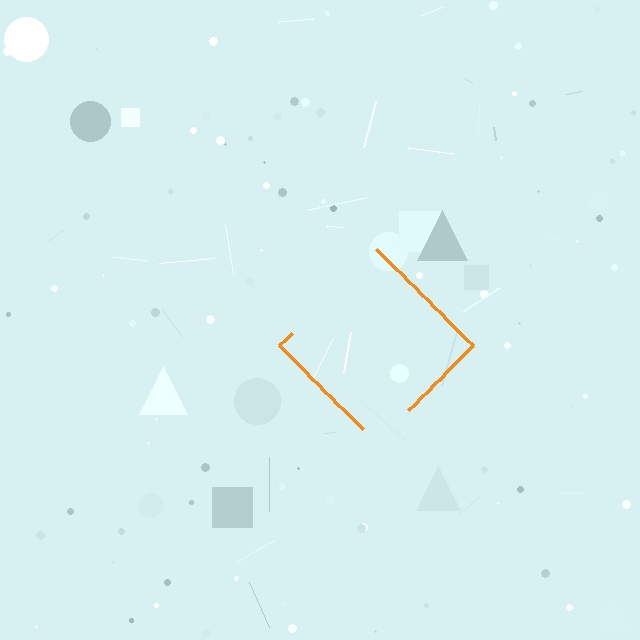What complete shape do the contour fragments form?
The contour fragments form a diamond.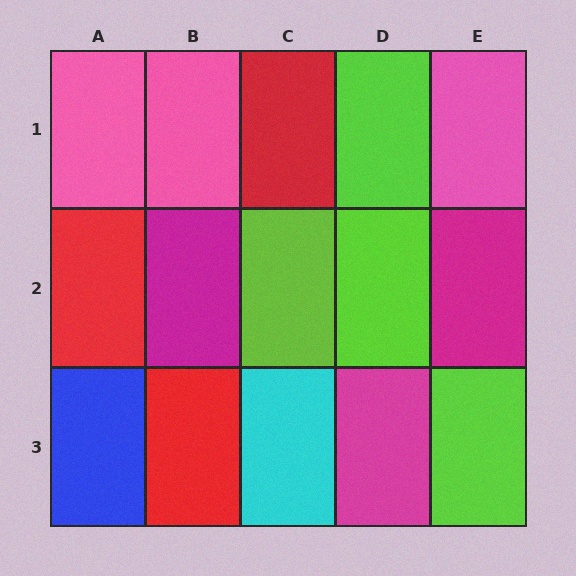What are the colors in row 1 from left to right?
Pink, pink, red, lime, pink.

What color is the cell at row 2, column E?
Magenta.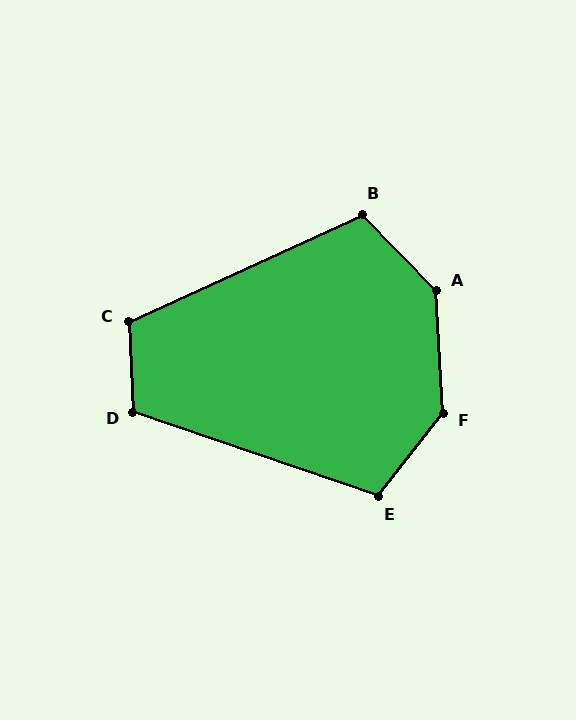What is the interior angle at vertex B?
Approximately 109 degrees (obtuse).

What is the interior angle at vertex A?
Approximately 139 degrees (obtuse).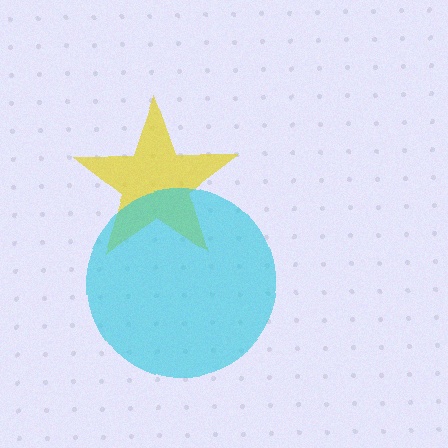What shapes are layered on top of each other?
The layered shapes are: a yellow star, a cyan circle.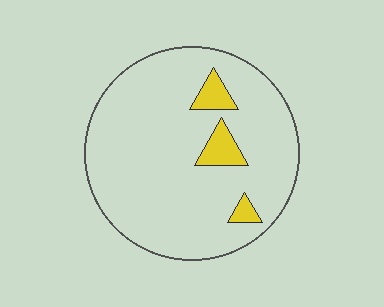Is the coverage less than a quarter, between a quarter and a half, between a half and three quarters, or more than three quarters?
Less than a quarter.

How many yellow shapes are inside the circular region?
3.